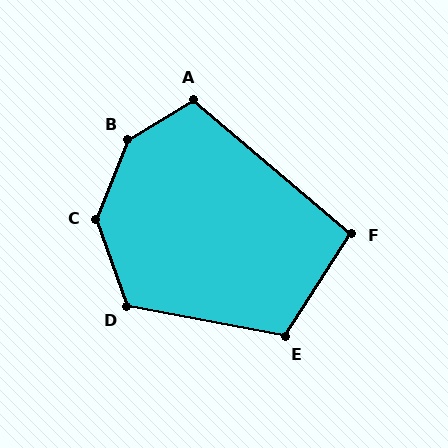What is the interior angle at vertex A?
Approximately 108 degrees (obtuse).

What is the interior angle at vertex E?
Approximately 112 degrees (obtuse).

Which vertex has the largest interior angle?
B, at approximately 143 degrees.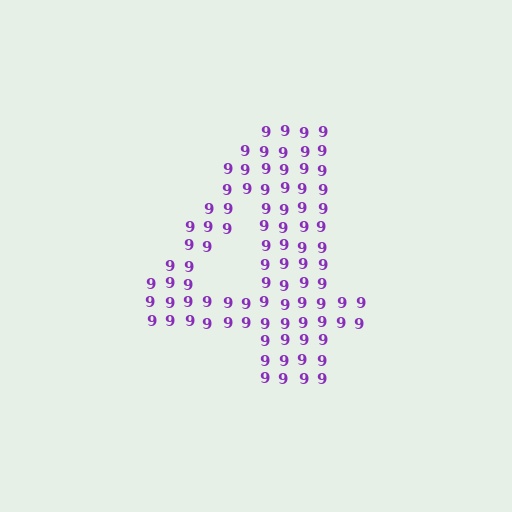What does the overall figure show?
The overall figure shows the digit 4.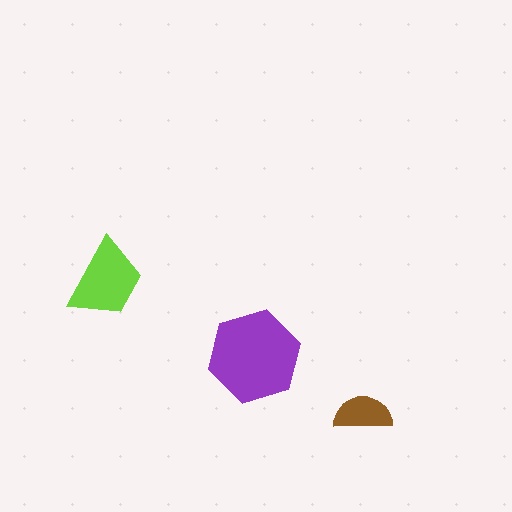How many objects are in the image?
There are 3 objects in the image.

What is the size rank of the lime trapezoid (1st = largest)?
2nd.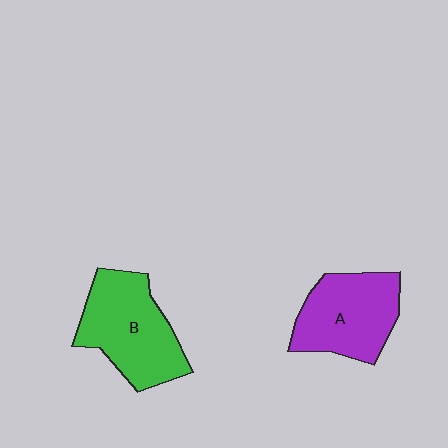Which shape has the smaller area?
Shape A (purple).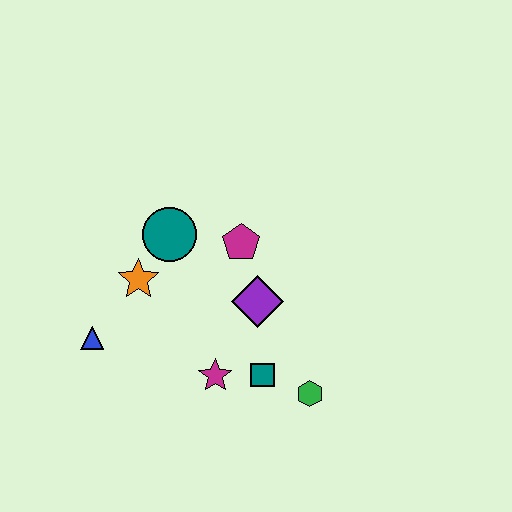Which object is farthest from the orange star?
The green hexagon is farthest from the orange star.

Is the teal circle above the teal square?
Yes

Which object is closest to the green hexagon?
The teal square is closest to the green hexagon.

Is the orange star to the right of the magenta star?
No